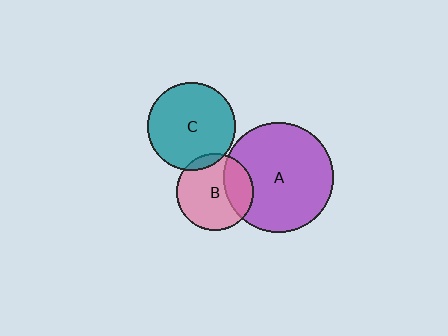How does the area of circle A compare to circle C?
Approximately 1.6 times.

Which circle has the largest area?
Circle A (purple).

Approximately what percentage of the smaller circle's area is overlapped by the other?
Approximately 30%.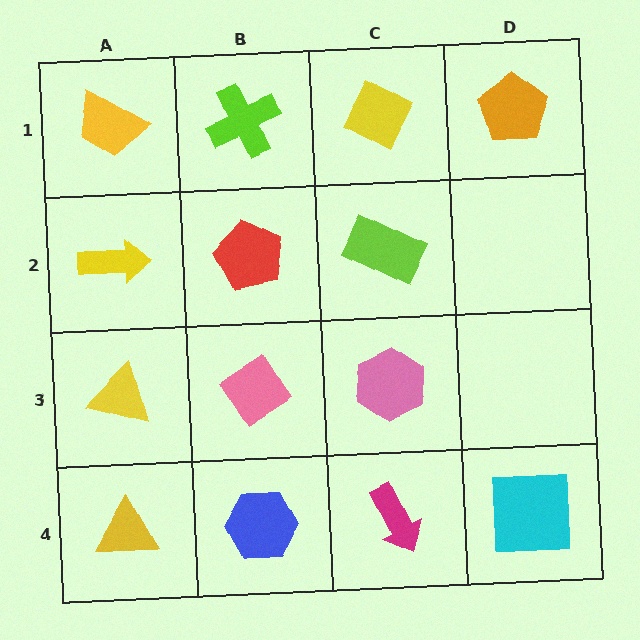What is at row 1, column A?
A yellow trapezoid.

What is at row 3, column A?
A yellow triangle.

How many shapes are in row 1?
4 shapes.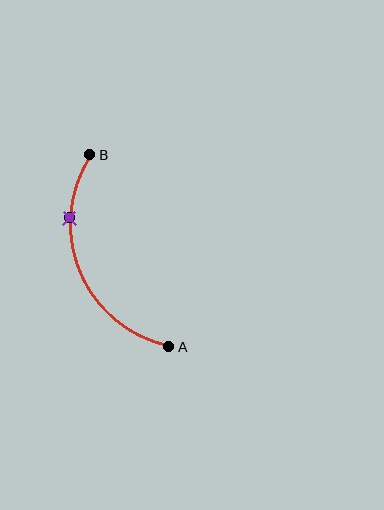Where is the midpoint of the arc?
The arc midpoint is the point on the curve farthest from the straight line joining A and B. It sits to the left of that line.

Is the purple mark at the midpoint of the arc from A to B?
No. The purple mark lies on the arc but is closer to endpoint B. The arc midpoint would be at the point on the curve equidistant along the arc from both A and B.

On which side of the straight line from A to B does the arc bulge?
The arc bulges to the left of the straight line connecting A and B.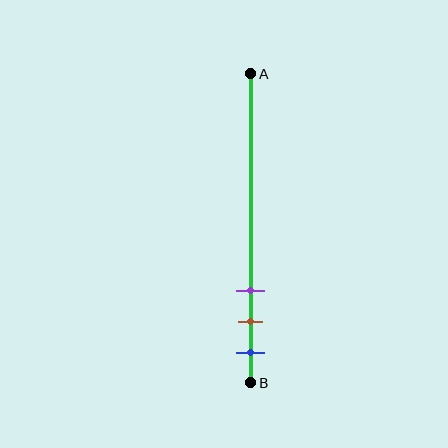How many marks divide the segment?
There are 3 marks dividing the segment.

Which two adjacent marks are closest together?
The brown and blue marks are the closest adjacent pair.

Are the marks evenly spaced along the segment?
Yes, the marks are approximately evenly spaced.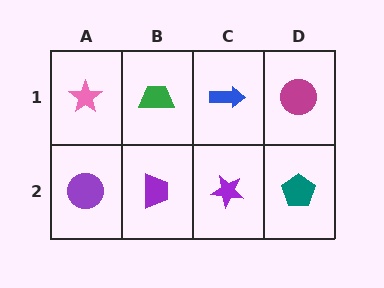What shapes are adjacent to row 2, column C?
A blue arrow (row 1, column C), a purple trapezoid (row 2, column B), a teal pentagon (row 2, column D).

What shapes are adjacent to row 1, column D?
A teal pentagon (row 2, column D), a blue arrow (row 1, column C).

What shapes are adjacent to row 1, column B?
A purple trapezoid (row 2, column B), a pink star (row 1, column A), a blue arrow (row 1, column C).